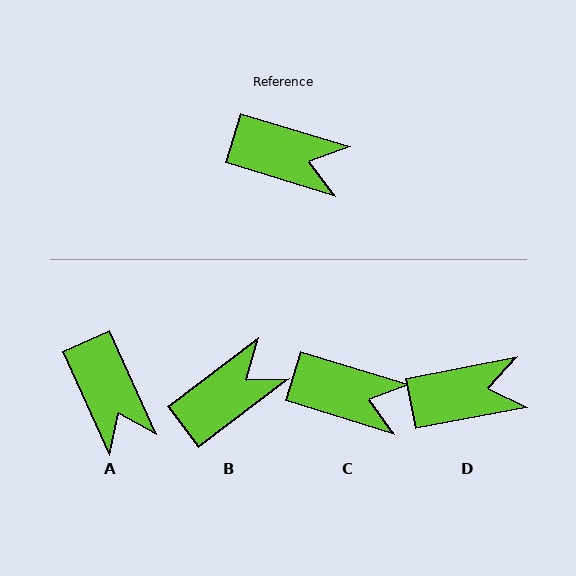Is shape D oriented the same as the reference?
No, it is off by about 28 degrees.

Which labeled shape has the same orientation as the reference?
C.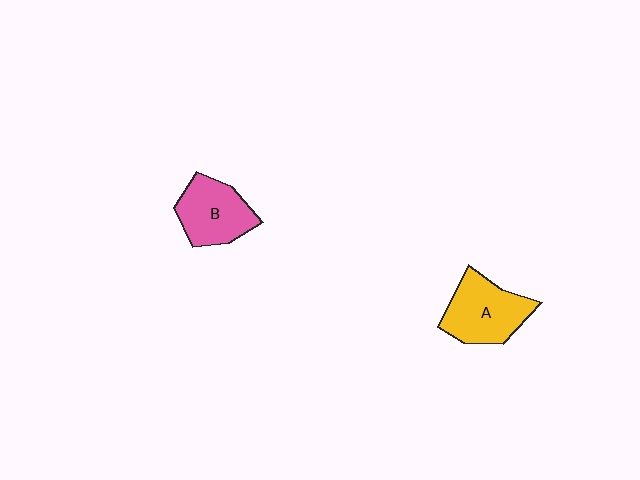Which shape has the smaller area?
Shape B (pink).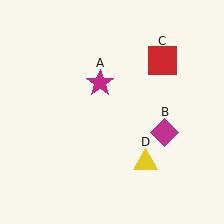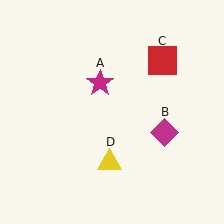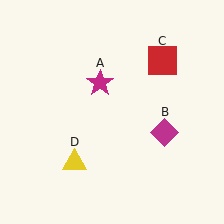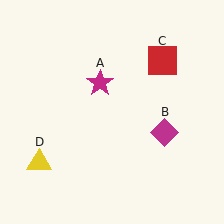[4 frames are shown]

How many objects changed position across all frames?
1 object changed position: yellow triangle (object D).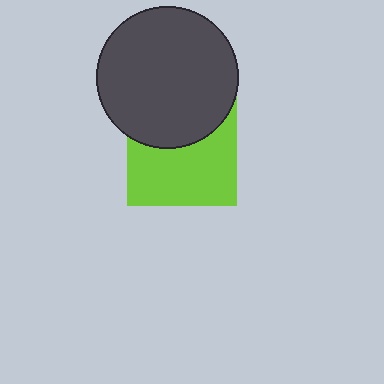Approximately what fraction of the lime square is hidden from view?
Roughly 39% of the lime square is hidden behind the dark gray circle.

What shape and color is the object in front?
The object in front is a dark gray circle.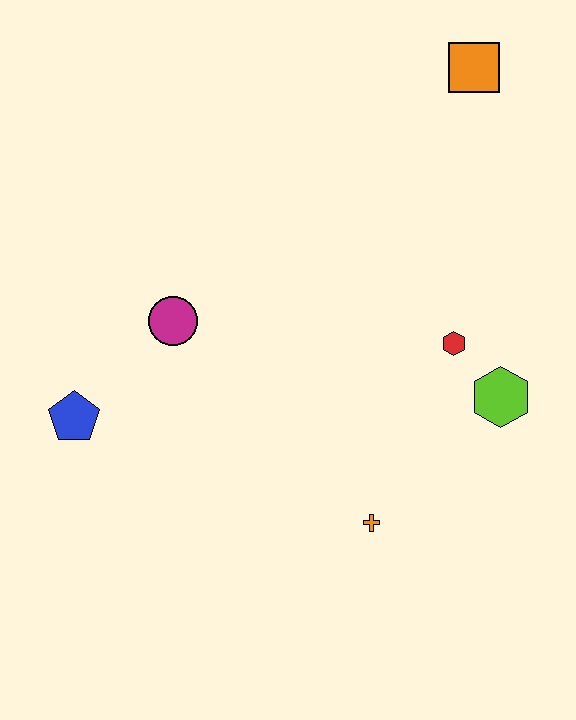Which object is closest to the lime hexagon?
The red hexagon is closest to the lime hexagon.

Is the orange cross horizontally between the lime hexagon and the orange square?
No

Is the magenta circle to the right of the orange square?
No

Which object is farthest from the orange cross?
The orange square is farthest from the orange cross.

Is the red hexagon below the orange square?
Yes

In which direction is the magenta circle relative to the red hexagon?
The magenta circle is to the left of the red hexagon.